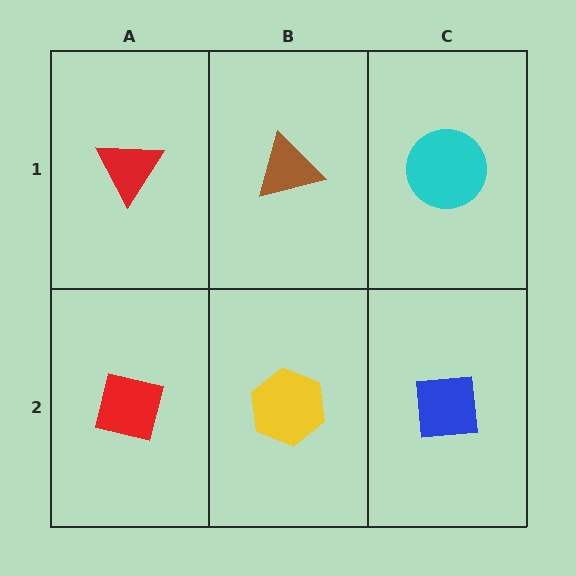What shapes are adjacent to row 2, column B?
A brown triangle (row 1, column B), a red square (row 2, column A), a blue square (row 2, column C).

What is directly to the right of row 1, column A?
A brown triangle.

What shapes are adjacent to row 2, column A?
A red triangle (row 1, column A), a yellow hexagon (row 2, column B).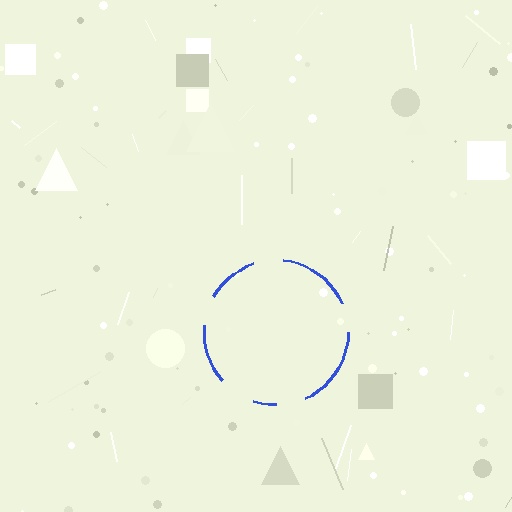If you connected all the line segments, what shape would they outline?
They would outline a circle.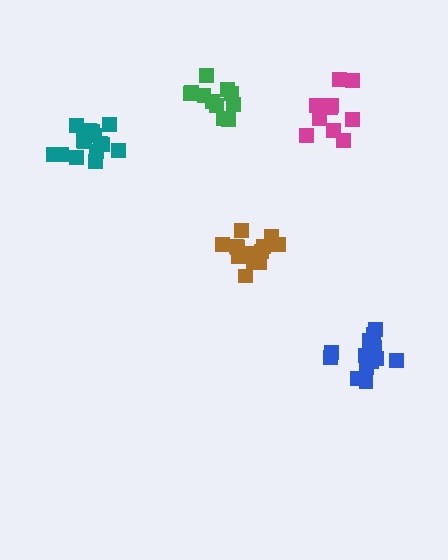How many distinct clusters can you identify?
There are 5 distinct clusters.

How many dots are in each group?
Group 1: 15 dots, Group 2: 10 dots, Group 3: 11 dots, Group 4: 15 dots, Group 5: 14 dots (65 total).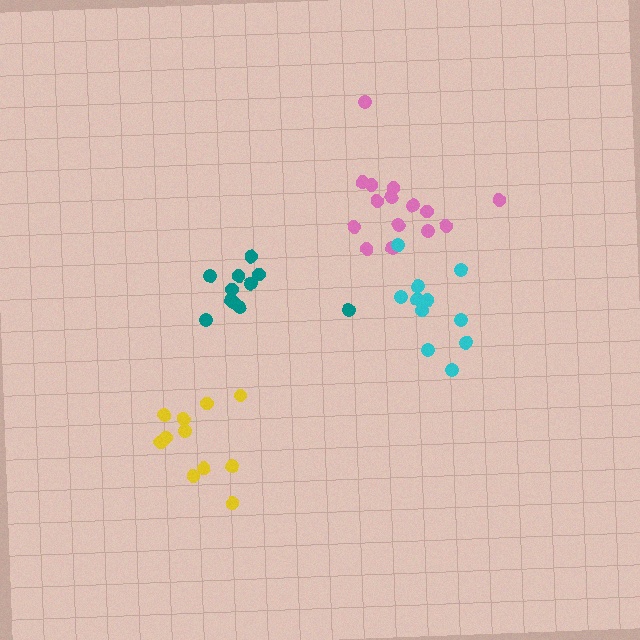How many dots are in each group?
Group 1: 15 dots, Group 2: 11 dots, Group 3: 11 dots, Group 4: 11 dots (48 total).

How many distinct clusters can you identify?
There are 4 distinct clusters.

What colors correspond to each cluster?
The clusters are colored: pink, teal, cyan, yellow.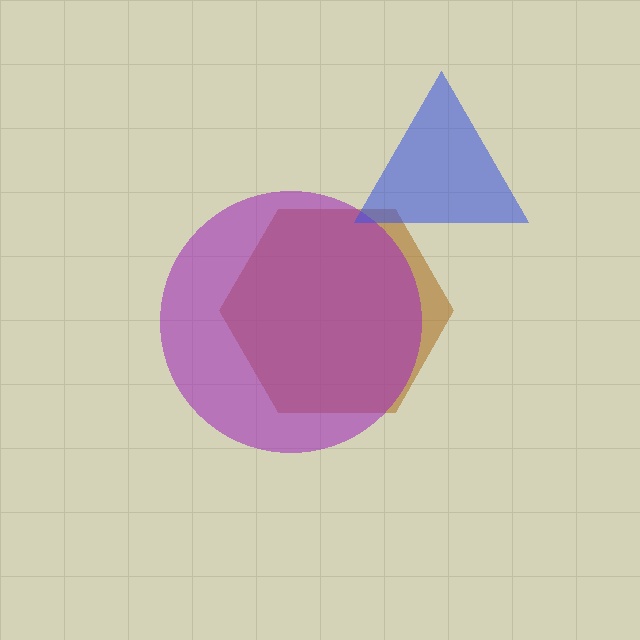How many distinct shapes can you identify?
There are 3 distinct shapes: a brown hexagon, a purple circle, a blue triangle.